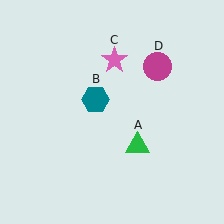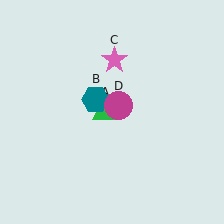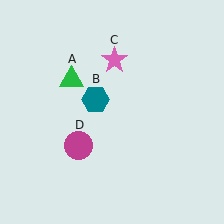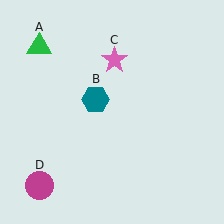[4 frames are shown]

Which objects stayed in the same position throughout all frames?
Teal hexagon (object B) and pink star (object C) remained stationary.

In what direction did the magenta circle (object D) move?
The magenta circle (object D) moved down and to the left.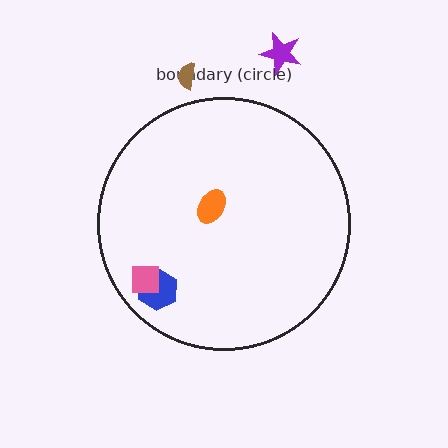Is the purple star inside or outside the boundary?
Outside.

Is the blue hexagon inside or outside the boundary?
Inside.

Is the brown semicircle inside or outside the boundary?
Outside.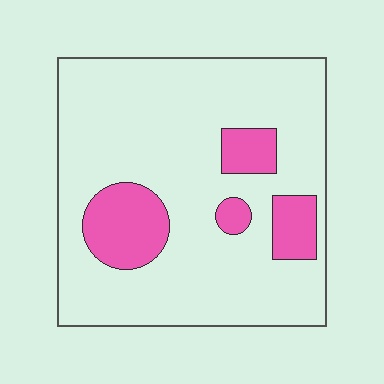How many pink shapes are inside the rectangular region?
4.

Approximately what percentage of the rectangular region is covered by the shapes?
Approximately 15%.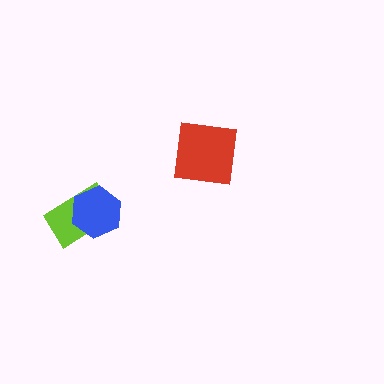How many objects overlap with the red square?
0 objects overlap with the red square.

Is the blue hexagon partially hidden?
No, no other shape covers it.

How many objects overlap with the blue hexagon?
1 object overlaps with the blue hexagon.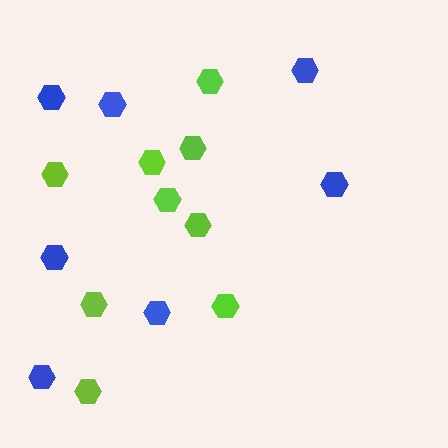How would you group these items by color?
There are 2 groups: one group of blue hexagons (7) and one group of lime hexagons (9).